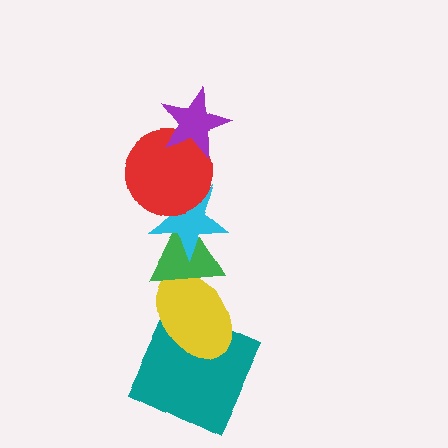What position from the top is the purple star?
The purple star is 1st from the top.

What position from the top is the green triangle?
The green triangle is 4th from the top.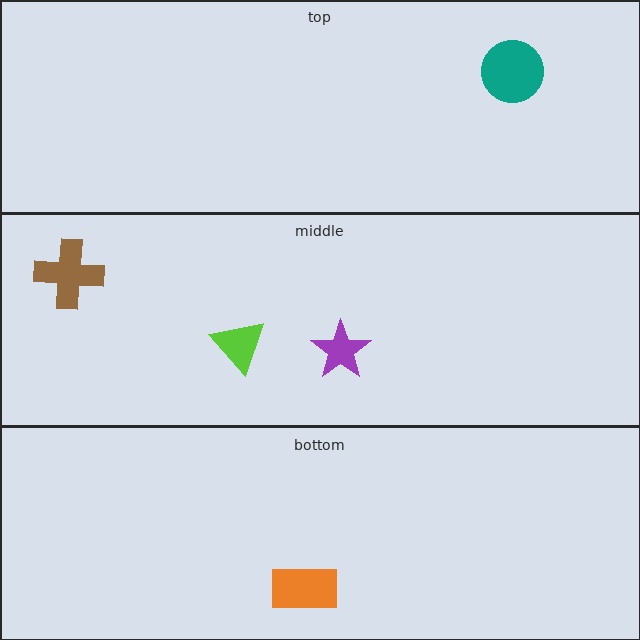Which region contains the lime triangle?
The middle region.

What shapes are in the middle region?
The lime triangle, the brown cross, the purple star.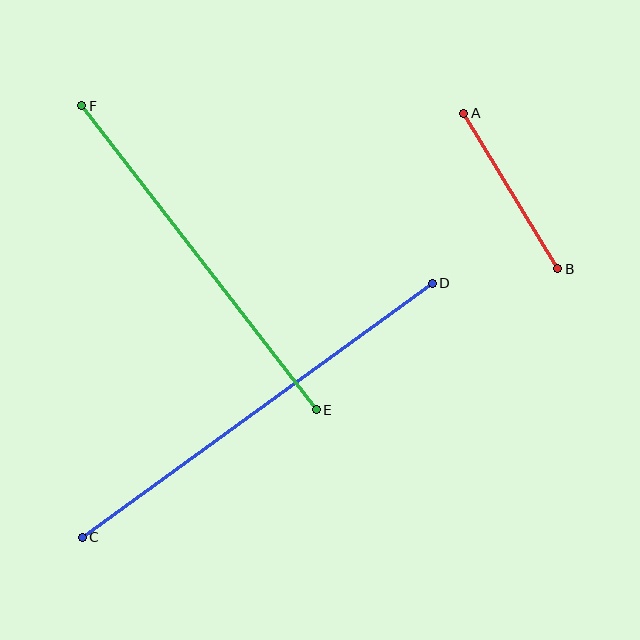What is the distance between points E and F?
The distance is approximately 384 pixels.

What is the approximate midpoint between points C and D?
The midpoint is at approximately (257, 410) pixels.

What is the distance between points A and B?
The distance is approximately 182 pixels.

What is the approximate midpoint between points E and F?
The midpoint is at approximately (199, 258) pixels.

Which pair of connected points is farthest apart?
Points C and D are farthest apart.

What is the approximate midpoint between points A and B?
The midpoint is at approximately (511, 191) pixels.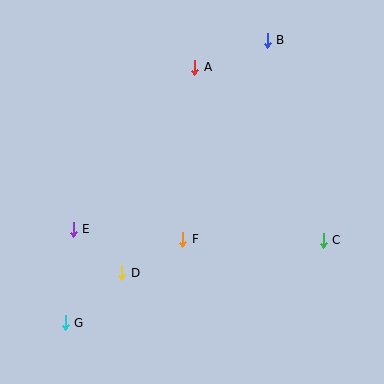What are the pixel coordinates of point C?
Point C is at (323, 240).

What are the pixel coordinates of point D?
Point D is at (122, 273).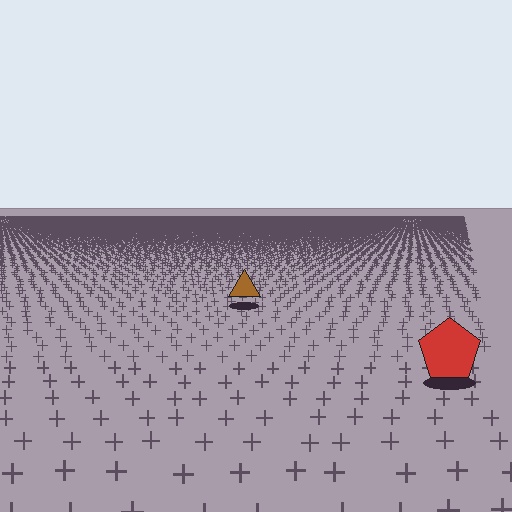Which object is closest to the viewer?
The red pentagon is closest. The texture marks near it are larger and more spread out.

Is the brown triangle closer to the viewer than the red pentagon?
No. The red pentagon is closer — you can tell from the texture gradient: the ground texture is coarser near it.